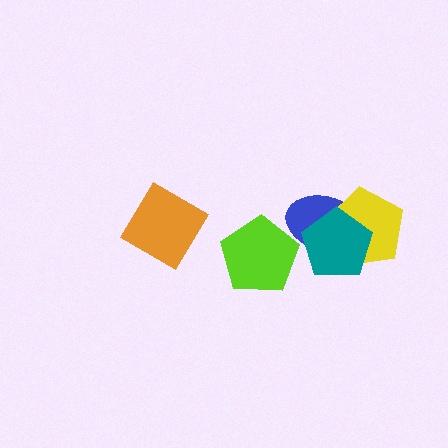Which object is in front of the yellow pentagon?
The teal pentagon is in front of the yellow pentagon.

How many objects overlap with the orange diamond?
0 objects overlap with the orange diamond.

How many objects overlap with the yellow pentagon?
2 objects overlap with the yellow pentagon.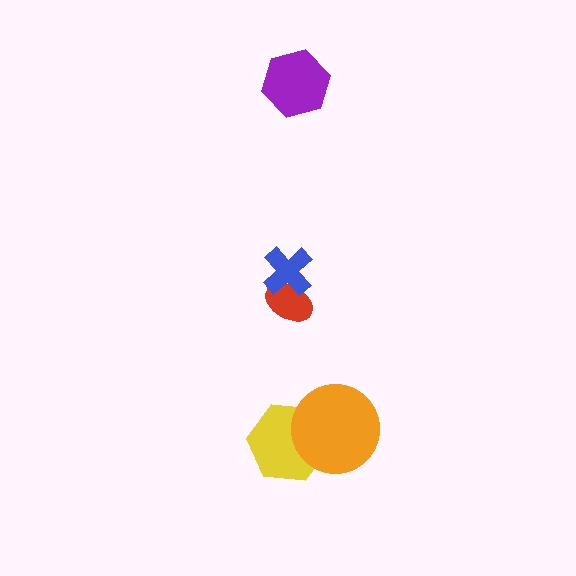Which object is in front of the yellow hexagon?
The orange circle is in front of the yellow hexagon.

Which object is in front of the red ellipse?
The blue cross is in front of the red ellipse.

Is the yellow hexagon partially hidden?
Yes, it is partially covered by another shape.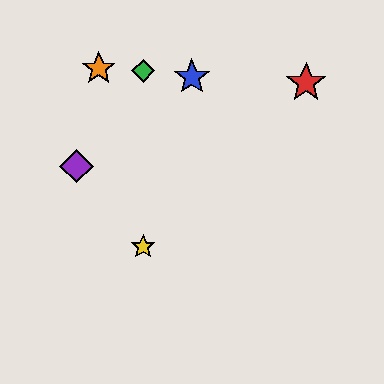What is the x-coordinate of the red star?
The red star is at x≈306.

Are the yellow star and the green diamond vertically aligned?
Yes, both are at x≈143.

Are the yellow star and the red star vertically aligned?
No, the yellow star is at x≈143 and the red star is at x≈306.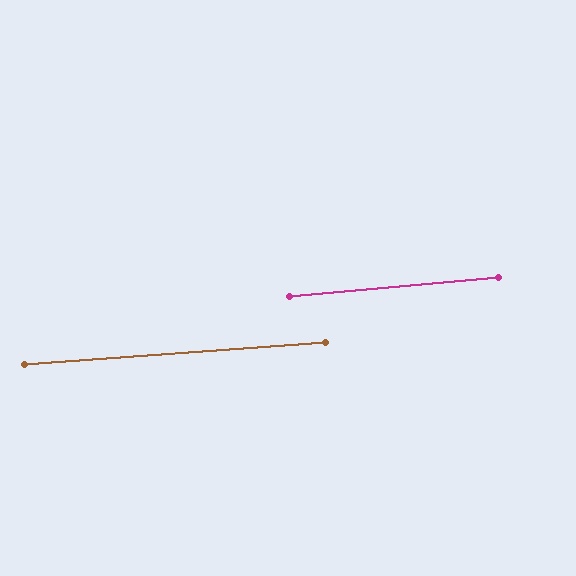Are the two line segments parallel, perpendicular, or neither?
Parallel — their directions differ by only 1.4°.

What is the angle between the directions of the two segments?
Approximately 1 degree.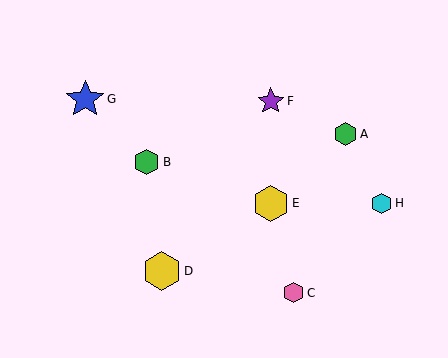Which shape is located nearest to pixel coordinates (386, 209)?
The cyan hexagon (labeled H) at (381, 203) is nearest to that location.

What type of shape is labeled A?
Shape A is a green hexagon.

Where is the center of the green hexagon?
The center of the green hexagon is at (346, 134).